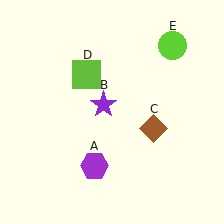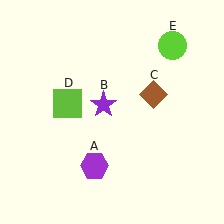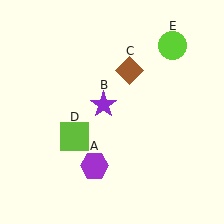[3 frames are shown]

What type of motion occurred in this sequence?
The brown diamond (object C), lime square (object D) rotated counterclockwise around the center of the scene.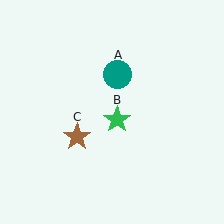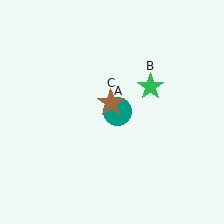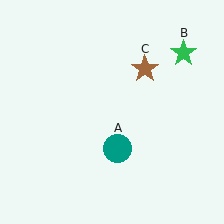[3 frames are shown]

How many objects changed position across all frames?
3 objects changed position: teal circle (object A), green star (object B), brown star (object C).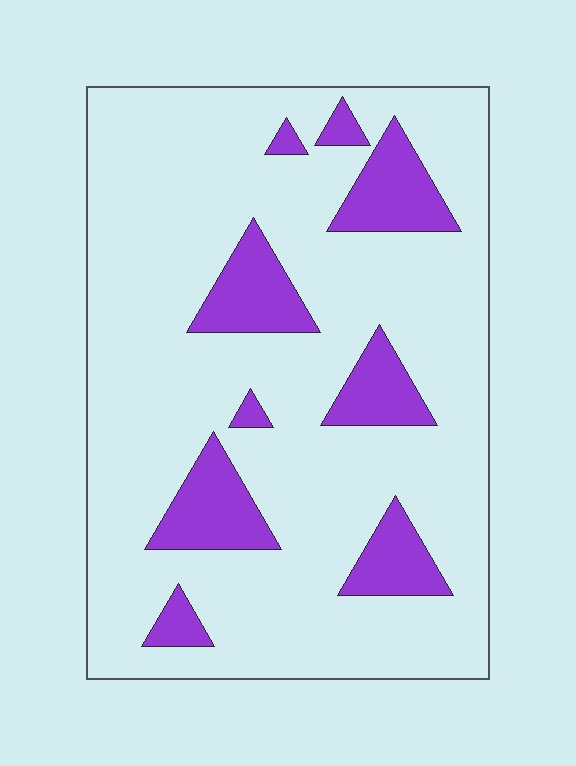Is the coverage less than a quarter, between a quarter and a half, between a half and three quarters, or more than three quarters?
Less than a quarter.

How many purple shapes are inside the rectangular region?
9.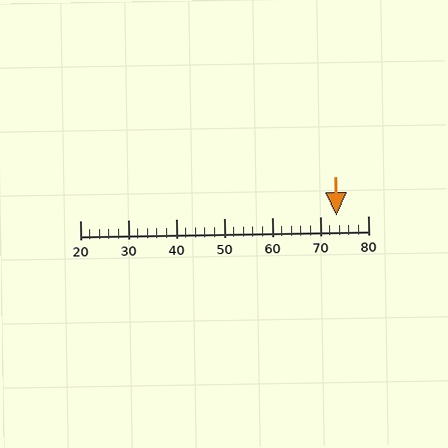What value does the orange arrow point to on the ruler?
The orange arrow points to approximately 74.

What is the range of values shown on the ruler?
The ruler shows values from 20 to 80.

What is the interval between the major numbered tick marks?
The major tick marks are spaced 10 units apart.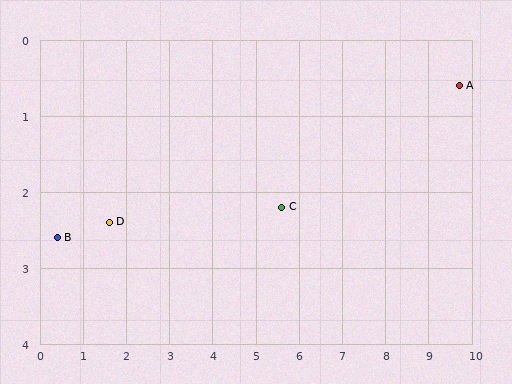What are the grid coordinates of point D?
Point D is at approximately (1.6, 2.4).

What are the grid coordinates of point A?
Point A is at approximately (9.7, 0.6).